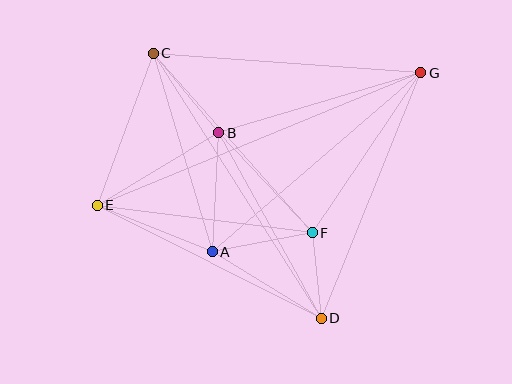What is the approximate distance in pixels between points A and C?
The distance between A and C is approximately 207 pixels.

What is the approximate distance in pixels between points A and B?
The distance between A and B is approximately 119 pixels.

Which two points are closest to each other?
Points D and F are closest to each other.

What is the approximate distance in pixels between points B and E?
The distance between B and E is approximately 141 pixels.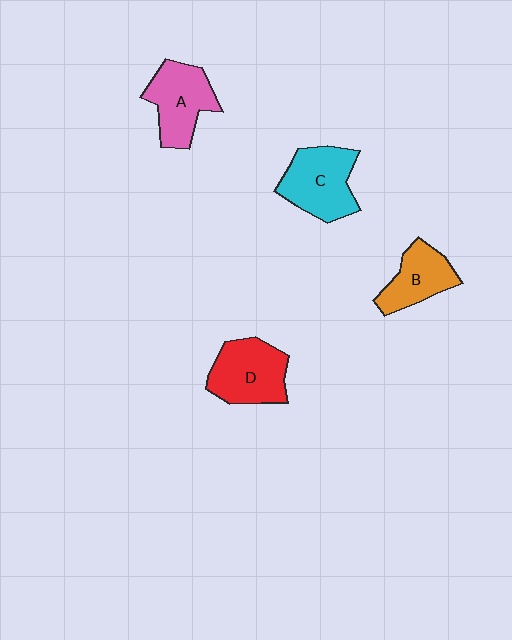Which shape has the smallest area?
Shape B (orange).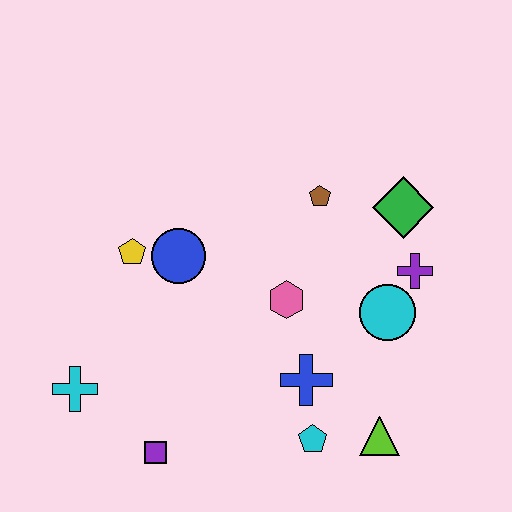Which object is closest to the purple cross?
The cyan circle is closest to the purple cross.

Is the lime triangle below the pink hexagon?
Yes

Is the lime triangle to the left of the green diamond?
Yes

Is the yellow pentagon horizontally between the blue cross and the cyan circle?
No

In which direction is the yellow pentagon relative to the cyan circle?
The yellow pentagon is to the left of the cyan circle.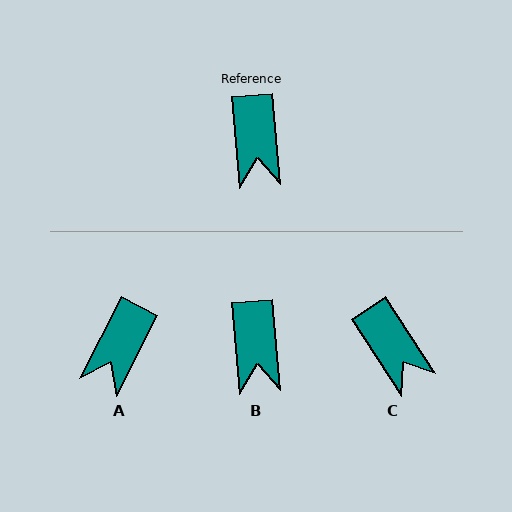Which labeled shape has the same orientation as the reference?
B.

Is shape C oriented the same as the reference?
No, it is off by about 28 degrees.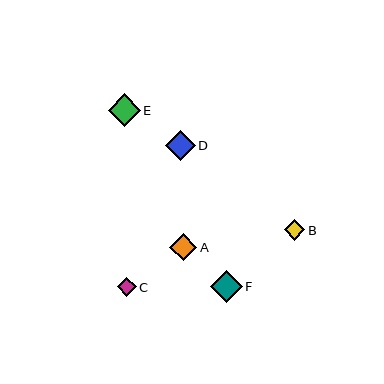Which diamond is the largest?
Diamond E is the largest with a size of approximately 32 pixels.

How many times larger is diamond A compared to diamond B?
Diamond A is approximately 1.4 times the size of diamond B.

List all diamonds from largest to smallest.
From largest to smallest: E, F, D, A, B, C.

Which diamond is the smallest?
Diamond C is the smallest with a size of approximately 19 pixels.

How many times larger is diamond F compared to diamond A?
Diamond F is approximately 1.1 times the size of diamond A.